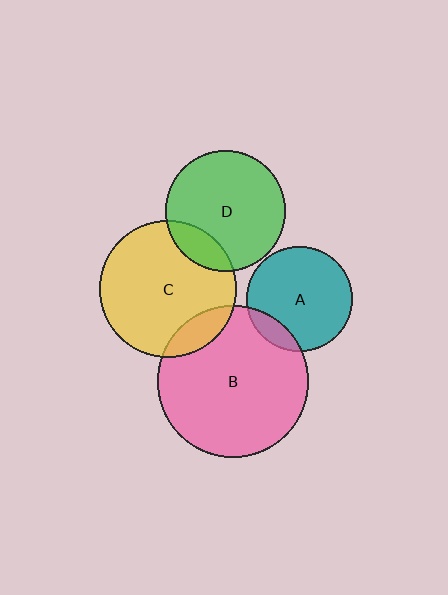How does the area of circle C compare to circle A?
Approximately 1.7 times.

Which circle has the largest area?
Circle B (pink).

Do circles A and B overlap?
Yes.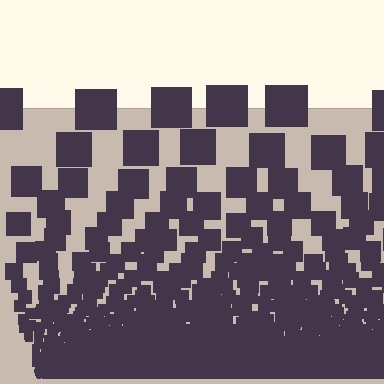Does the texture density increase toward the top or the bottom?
Density increases toward the bottom.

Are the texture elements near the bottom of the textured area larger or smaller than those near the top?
Smaller. The gradient is inverted — elements near the bottom are smaller and denser.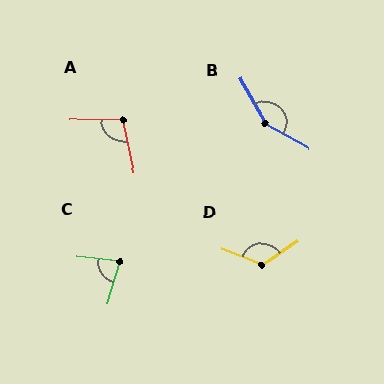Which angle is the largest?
B, at approximately 149 degrees.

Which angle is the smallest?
C, at approximately 79 degrees.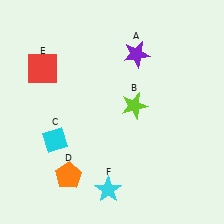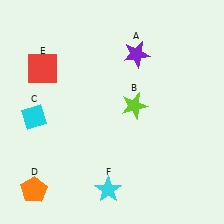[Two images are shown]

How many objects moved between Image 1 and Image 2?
2 objects moved between the two images.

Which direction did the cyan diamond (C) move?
The cyan diamond (C) moved up.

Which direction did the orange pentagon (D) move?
The orange pentagon (D) moved left.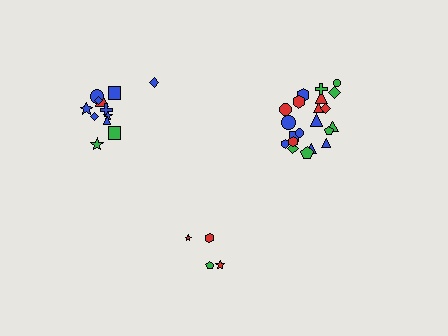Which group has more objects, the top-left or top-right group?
The top-right group.